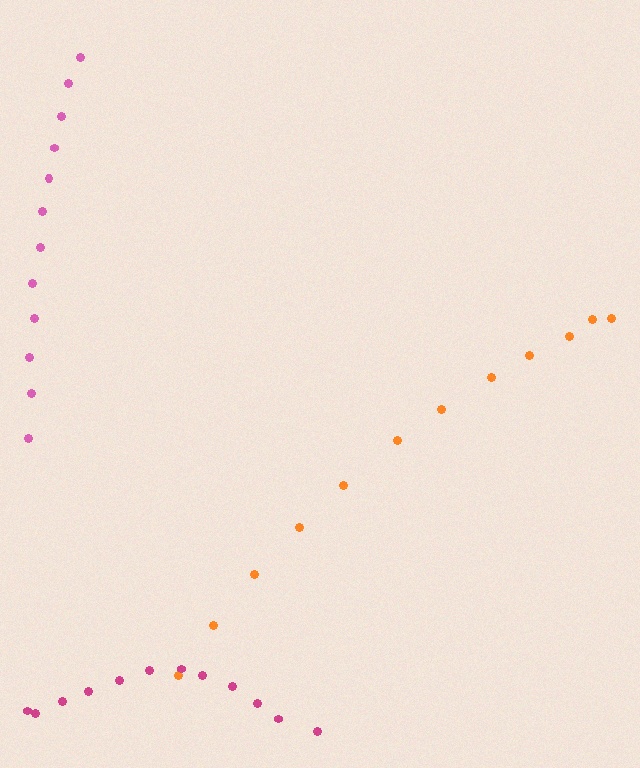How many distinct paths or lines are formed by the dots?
There are 3 distinct paths.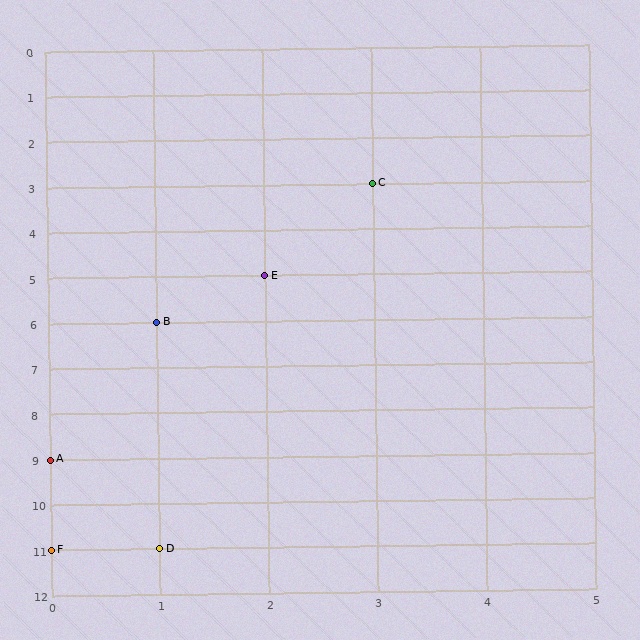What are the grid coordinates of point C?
Point C is at grid coordinates (3, 3).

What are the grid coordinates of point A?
Point A is at grid coordinates (0, 9).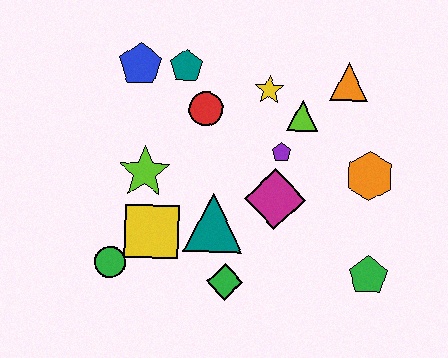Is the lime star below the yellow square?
No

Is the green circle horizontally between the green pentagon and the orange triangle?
No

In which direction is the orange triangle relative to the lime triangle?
The orange triangle is to the right of the lime triangle.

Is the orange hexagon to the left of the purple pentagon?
No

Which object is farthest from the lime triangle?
The green circle is farthest from the lime triangle.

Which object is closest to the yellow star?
The lime triangle is closest to the yellow star.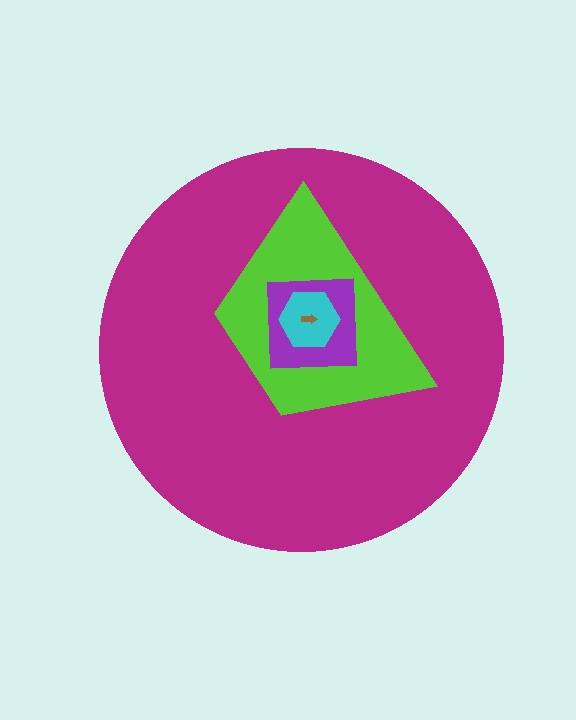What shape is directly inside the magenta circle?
The lime trapezoid.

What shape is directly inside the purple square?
The cyan hexagon.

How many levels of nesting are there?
5.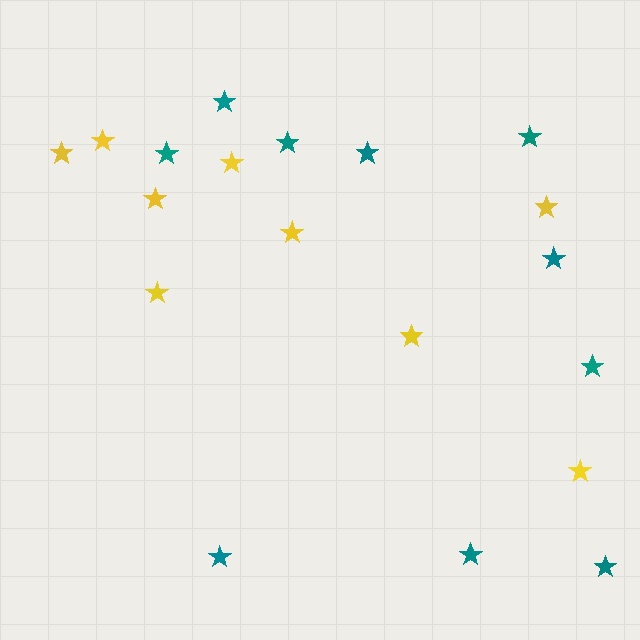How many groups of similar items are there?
There are 2 groups: one group of yellow stars (9) and one group of teal stars (10).